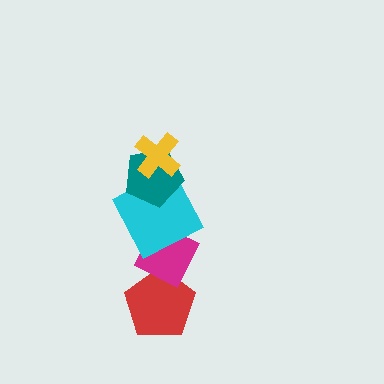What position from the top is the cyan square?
The cyan square is 3rd from the top.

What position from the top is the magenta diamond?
The magenta diamond is 4th from the top.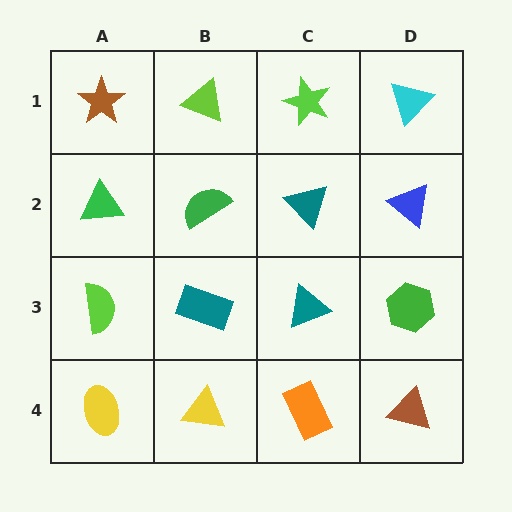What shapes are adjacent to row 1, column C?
A teal triangle (row 2, column C), a lime triangle (row 1, column B), a cyan triangle (row 1, column D).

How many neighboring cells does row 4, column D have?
2.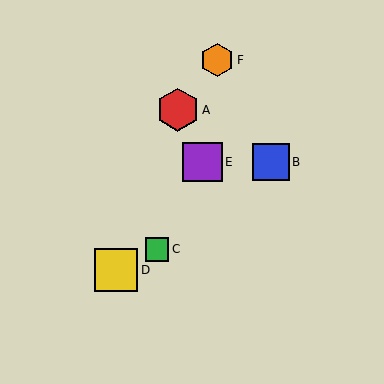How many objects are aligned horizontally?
2 objects (B, E) are aligned horizontally.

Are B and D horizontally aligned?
No, B is at y≈162 and D is at y≈270.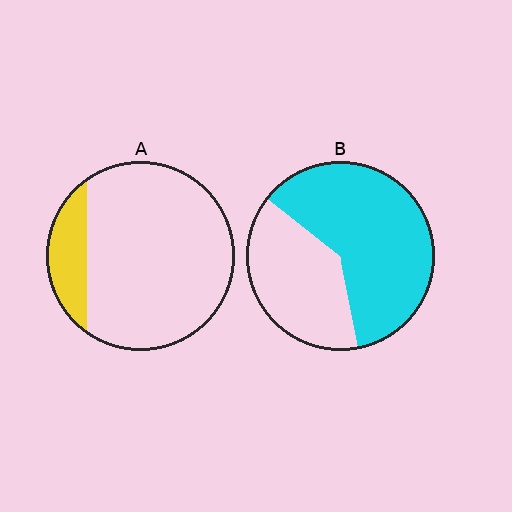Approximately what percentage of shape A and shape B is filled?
A is approximately 15% and B is approximately 60%.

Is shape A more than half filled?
No.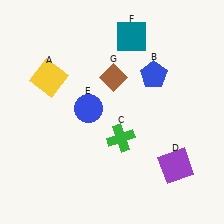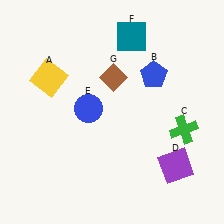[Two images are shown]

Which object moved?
The green cross (C) moved right.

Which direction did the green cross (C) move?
The green cross (C) moved right.